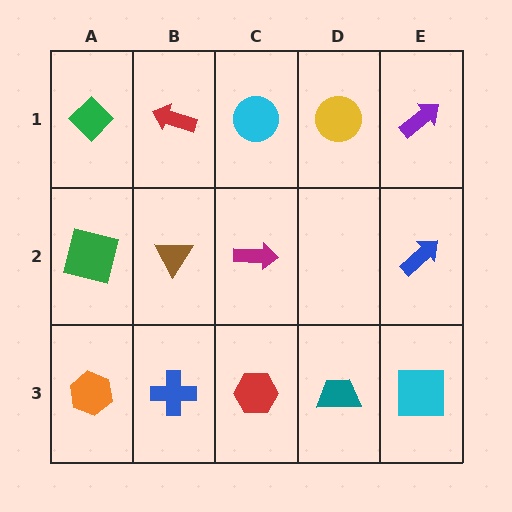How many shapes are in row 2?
4 shapes.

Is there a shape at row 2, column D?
No, that cell is empty.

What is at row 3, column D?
A teal trapezoid.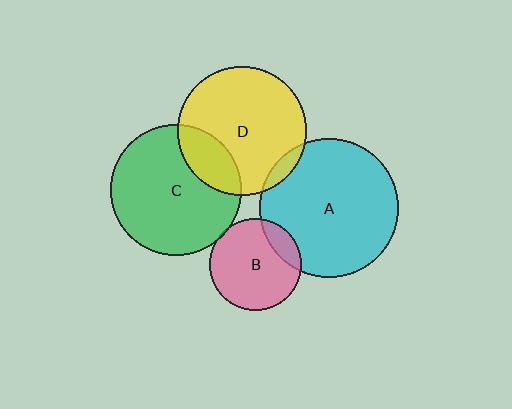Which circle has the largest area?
Circle A (cyan).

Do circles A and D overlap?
Yes.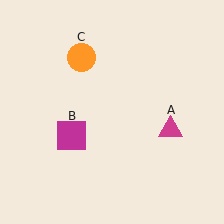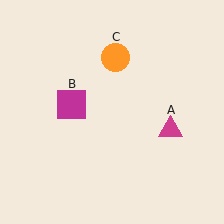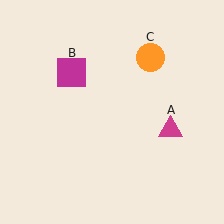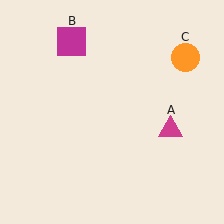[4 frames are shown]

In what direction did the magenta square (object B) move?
The magenta square (object B) moved up.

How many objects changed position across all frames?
2 objects changed position: magenta square (object B), orange circle (object C).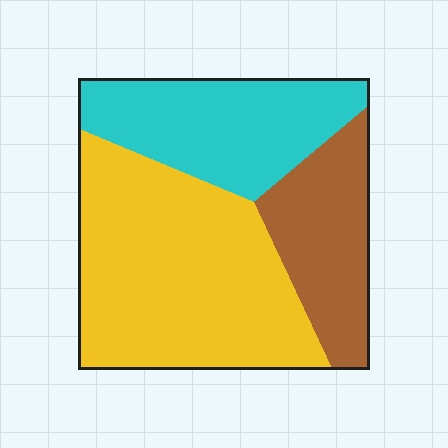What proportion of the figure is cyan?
Cyan takes up about one quarter (1/4) of the figure.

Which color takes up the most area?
Yellow, at roughly 50%.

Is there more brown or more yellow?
Yellow.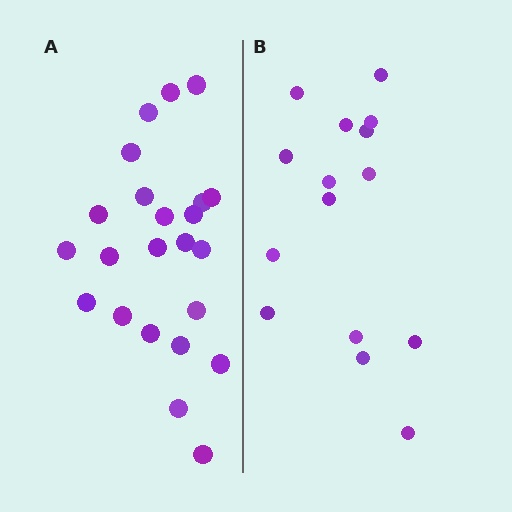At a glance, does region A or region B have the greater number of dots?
Region A (the left region) has more dots.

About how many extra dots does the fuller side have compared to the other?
Region A has roughly 8 or so more dots than region B.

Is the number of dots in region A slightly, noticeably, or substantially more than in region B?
Region A has substantially more. The ratio is roughly 1.5 to 1.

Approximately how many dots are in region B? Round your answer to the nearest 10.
About 20 dots. (The exact count is 15, which rounds to 20.)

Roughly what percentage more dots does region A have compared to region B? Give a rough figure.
About 55% more.